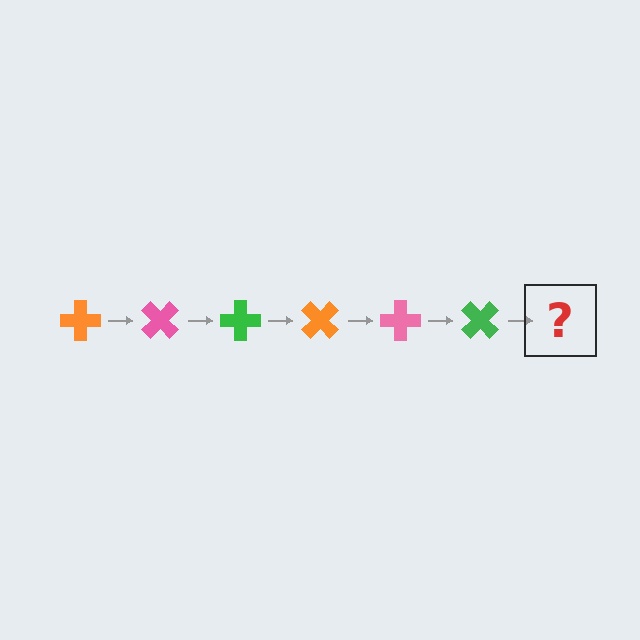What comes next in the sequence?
The next element should be an orange cross, rotated 270 degrees from the start.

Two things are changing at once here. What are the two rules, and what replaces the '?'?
The two rules are that it rotates 45 degrees each step and the color cycles through orange, pink, and green. The '?' should be an orange cross, rotated 270 degrees from the start.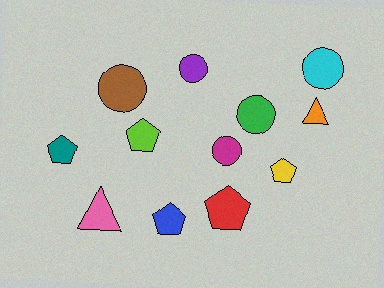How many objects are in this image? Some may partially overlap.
There are 12 objects.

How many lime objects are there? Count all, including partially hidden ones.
There is 1 lime object.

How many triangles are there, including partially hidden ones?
There are 2 triangles.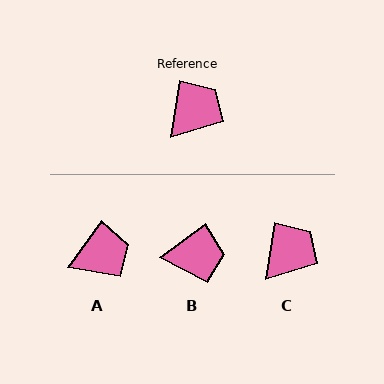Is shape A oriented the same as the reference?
No, it is off by about 27 degrees.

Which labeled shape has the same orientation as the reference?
C.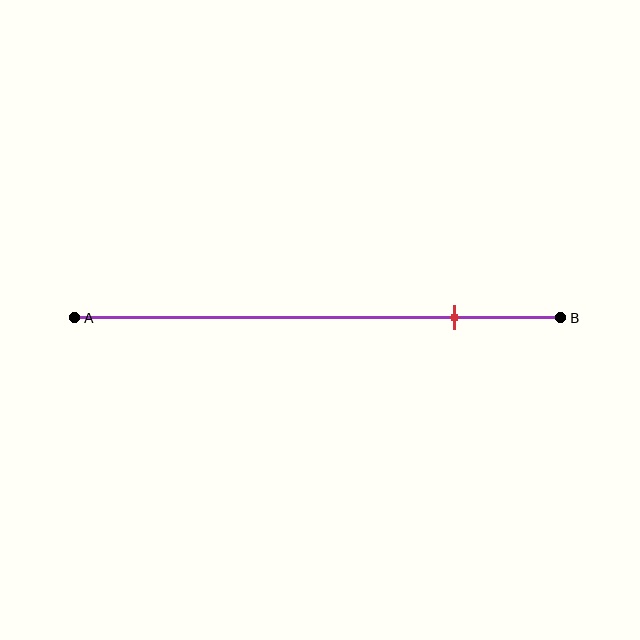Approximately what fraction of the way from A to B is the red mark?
The red mark is approximately 80% of the way from A to B.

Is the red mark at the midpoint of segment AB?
No, the mark is at about 80% from A, not at the 50% midpoint.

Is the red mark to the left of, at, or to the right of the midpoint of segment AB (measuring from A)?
The red mark is to the right of the midpoint of segment AB.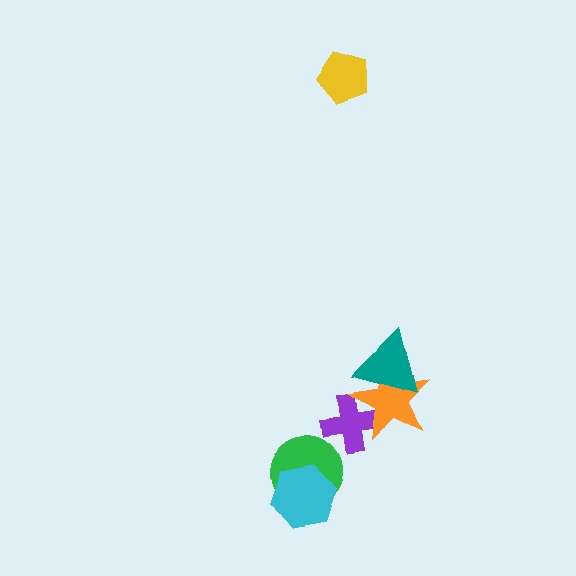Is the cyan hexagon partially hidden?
No, no other shape covers it.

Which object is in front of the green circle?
The cyan hexagon is in front of the green circle.